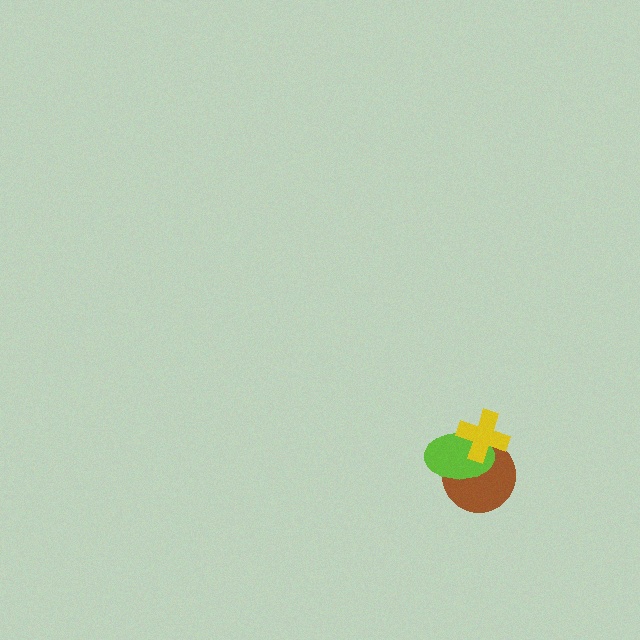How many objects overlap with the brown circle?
2 objects overlap with the brown circle.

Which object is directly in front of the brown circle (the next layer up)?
The lime ellipse is directly in front of the brown circle.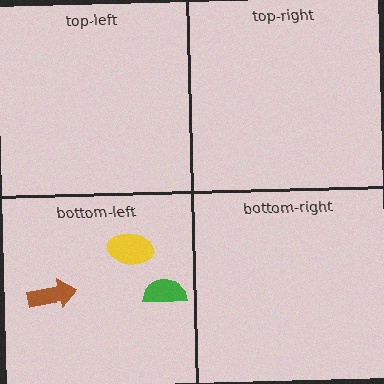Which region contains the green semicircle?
The bottom-left region.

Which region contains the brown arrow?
The bottom-left region.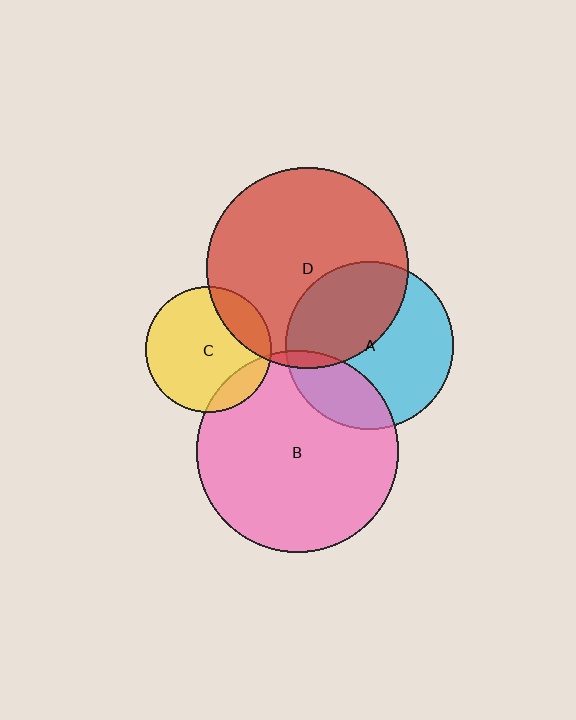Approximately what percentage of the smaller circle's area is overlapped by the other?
Approximately 15%.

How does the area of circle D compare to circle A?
Approximately 1.5 times.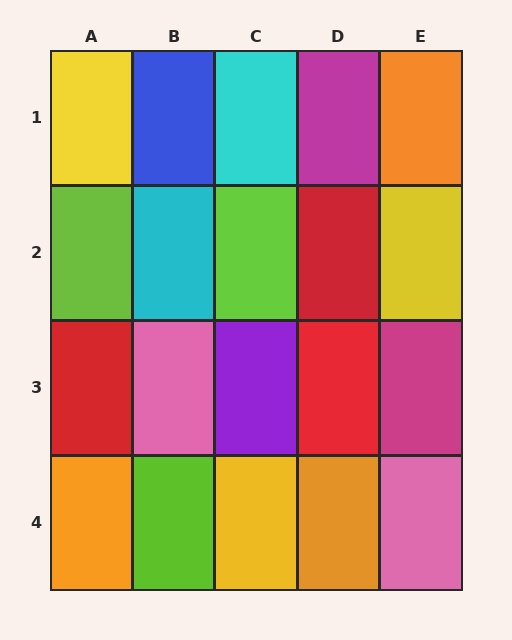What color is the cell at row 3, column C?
Purple.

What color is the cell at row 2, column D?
Red.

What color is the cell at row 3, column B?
Pink.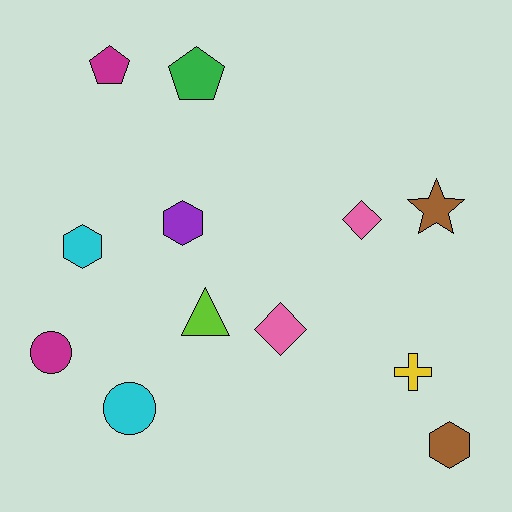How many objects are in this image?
There are 12 objects.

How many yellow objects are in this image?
There is 1 yellow object.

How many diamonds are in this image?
There are 2 diamonds.